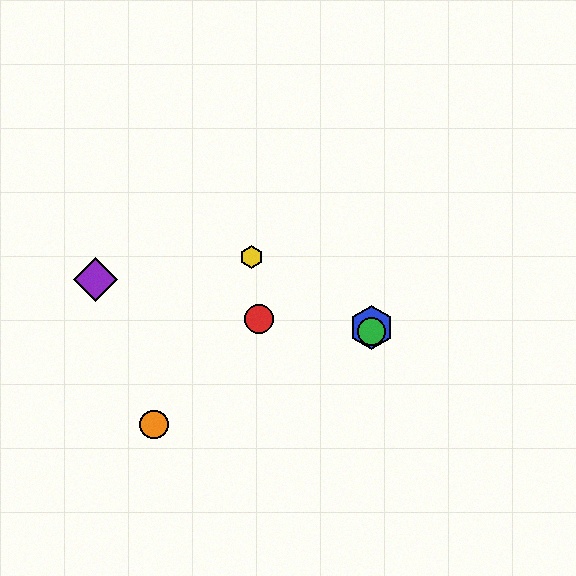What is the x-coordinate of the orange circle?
The orange circle is at x≈154.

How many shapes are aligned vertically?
2 shapes (the blue hexagon, the green circle) are aligned vertically.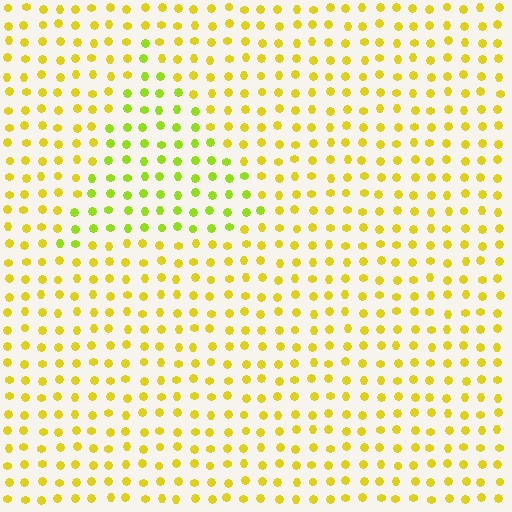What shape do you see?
I see a triangle.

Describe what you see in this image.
The image is filled with small yellow elements in a uniform arrangement. A triangle-shaped region is visible where the elements are tinted to a slightly different hue, forming a subtle color boundary.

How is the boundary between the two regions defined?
The boundary is defined purely by a slight shift in hue (about 28 degrees). Spacing, size, and orientation are identical on both sides.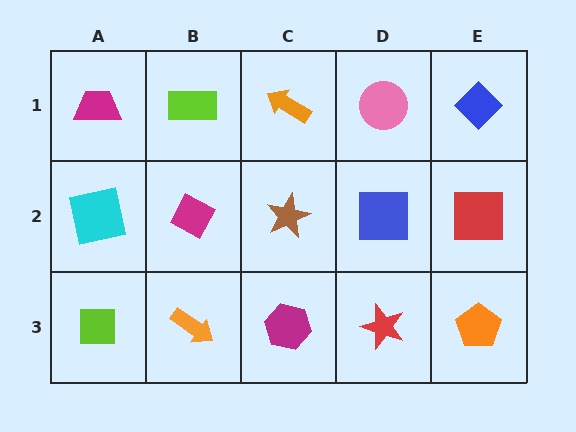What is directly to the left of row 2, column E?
A blue square.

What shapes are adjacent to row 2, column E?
A blue diamond (row 1, column E), an orange pentagon (row 3, column E), a blue square (row 2, column D).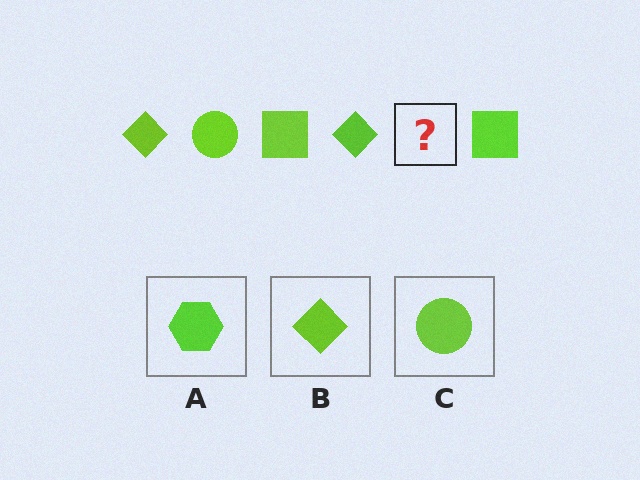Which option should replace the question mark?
Option C.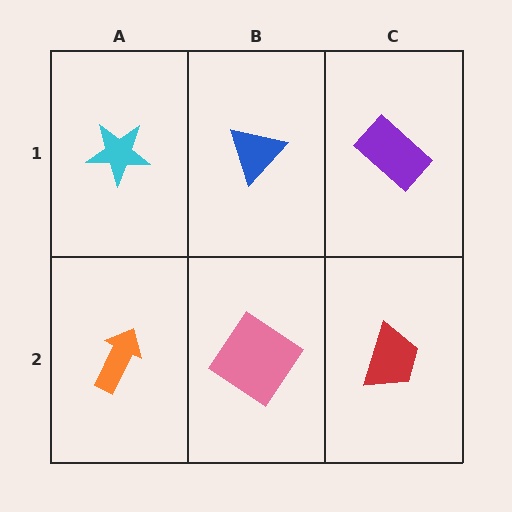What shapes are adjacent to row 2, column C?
A purple rectangle (row 1, column C), a pink diamond (row 2, column B).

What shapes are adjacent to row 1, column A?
An orange arrow (row 2, column A), a blue triangle (row 1, column B).